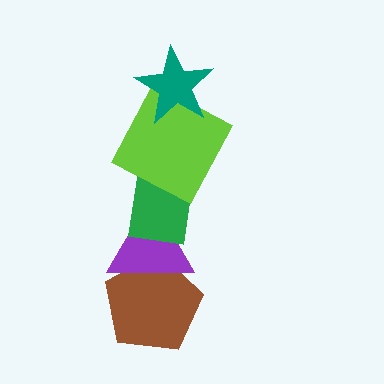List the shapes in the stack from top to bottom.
From top to bottom: the teal star, the lime square, the green rectangle, the purple triangle, the brown pentagon.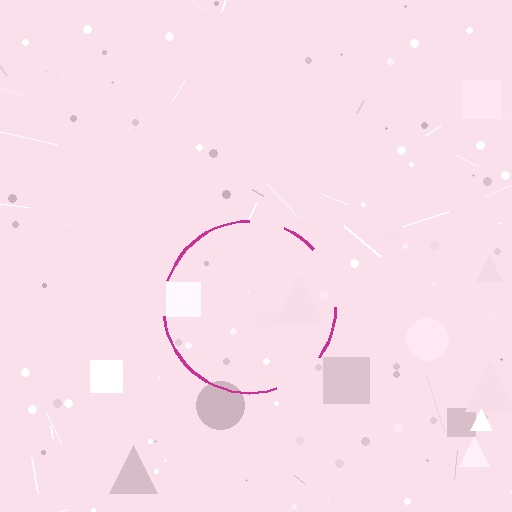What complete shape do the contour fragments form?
The contour fragments form a circle.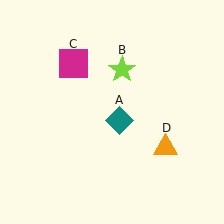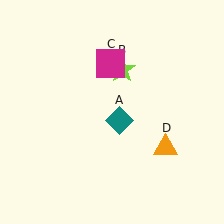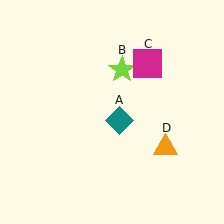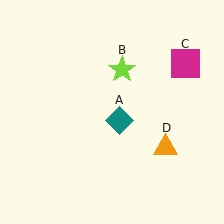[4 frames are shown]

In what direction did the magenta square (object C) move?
The magenta square (object C) moved right.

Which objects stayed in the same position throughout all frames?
Teal diamond (object A) and lime star (object B) and orange triangle (object D) remained stationary.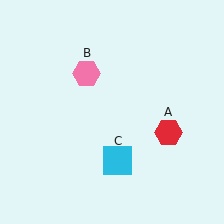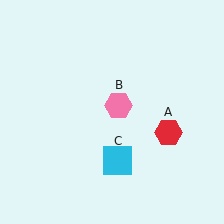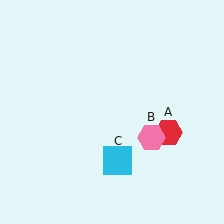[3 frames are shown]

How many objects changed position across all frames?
1 object changed position: pink hexagon (object B).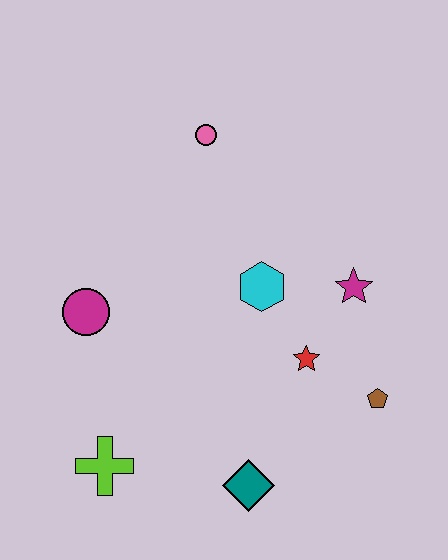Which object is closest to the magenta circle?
The lime cross is closest to the magenta circle.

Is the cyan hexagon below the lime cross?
No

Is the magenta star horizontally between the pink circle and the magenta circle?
No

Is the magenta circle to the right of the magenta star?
No